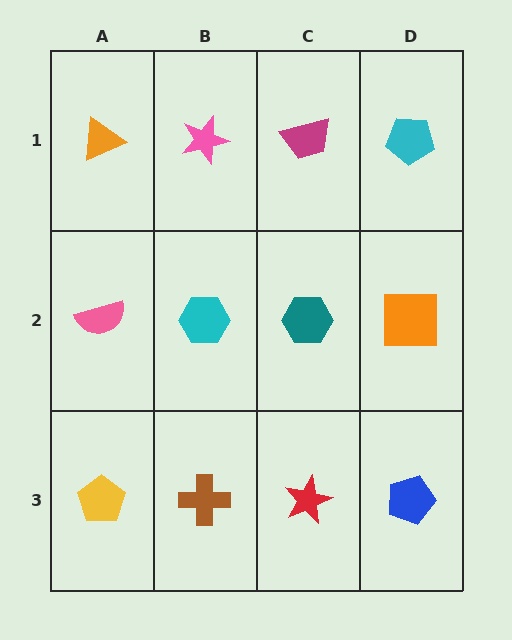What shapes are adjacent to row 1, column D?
An orange square (row 2, column D), a magenta trapezoid (row 1, column C).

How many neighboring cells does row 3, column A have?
2.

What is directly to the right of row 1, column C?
A cyan pentagon.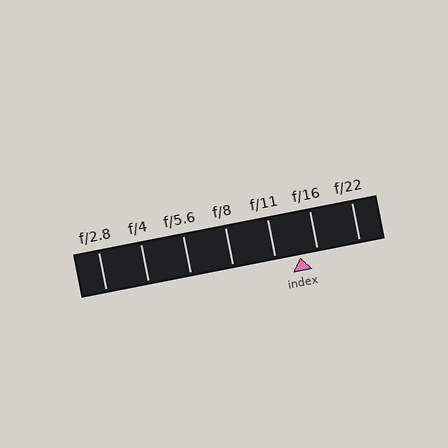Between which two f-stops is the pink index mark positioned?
The index mark is between f/11 and f/16.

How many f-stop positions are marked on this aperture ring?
There are 7 f-stop positions marked.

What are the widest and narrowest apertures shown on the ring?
The widest aperture shown is f/2.8 and the narrowest is f/22.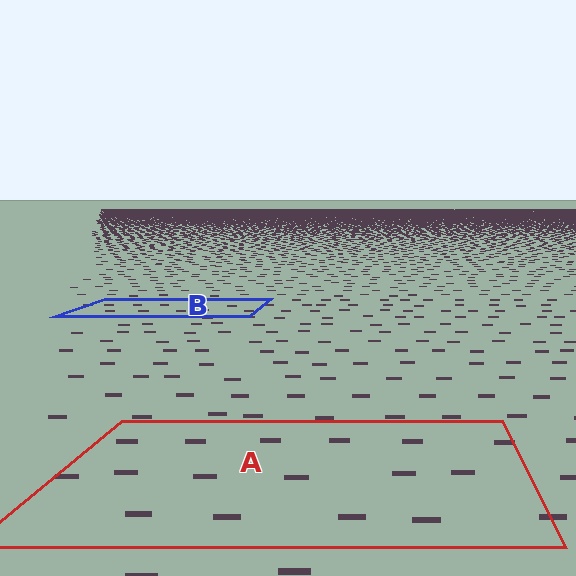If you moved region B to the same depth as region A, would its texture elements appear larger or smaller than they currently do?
They would appear larger. At a closer depth, the same texture elements are projected at a bigger on-screen size.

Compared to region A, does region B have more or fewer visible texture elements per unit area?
Region B has more texture elements per unit area — they are packed more densely because it is farther away.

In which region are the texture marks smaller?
The texture marks are smaller in region B, because it is farther away.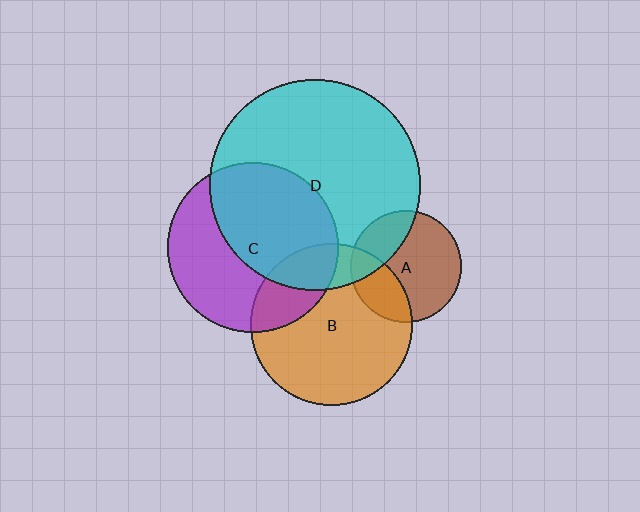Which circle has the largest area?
Circle D (cyan).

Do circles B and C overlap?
Yes.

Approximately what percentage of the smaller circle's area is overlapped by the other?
Approximately 25%.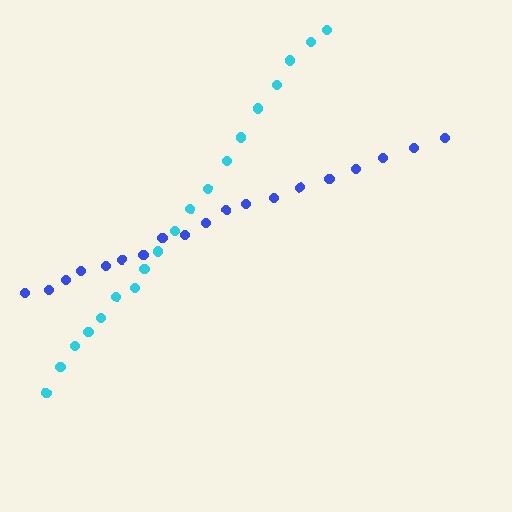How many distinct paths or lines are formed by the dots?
There are 2 distinct paths.